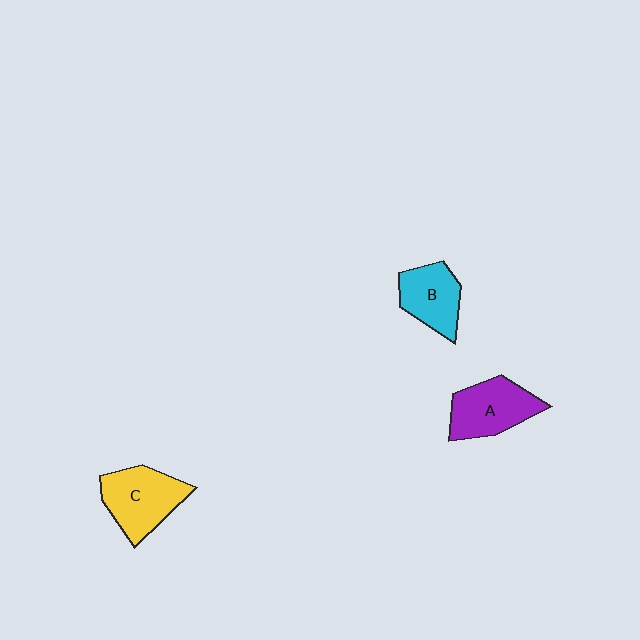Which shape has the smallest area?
Shape B (cyan).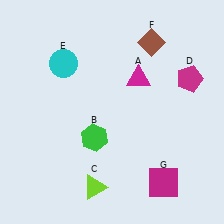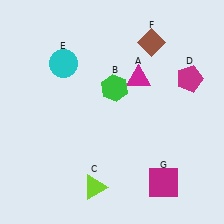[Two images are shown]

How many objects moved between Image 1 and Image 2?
1 object moved between the two images.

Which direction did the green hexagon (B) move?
The green hexagon (B) moved up.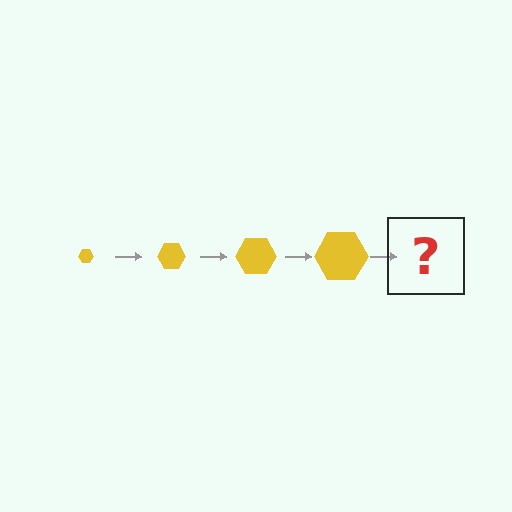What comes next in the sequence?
The next element should be a yellow hexagon, larger than the previous one.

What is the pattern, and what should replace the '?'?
The pattern is that the hexagon gets progressively larger each step. The '?' should be a yellow hexagon, larger than the previous one.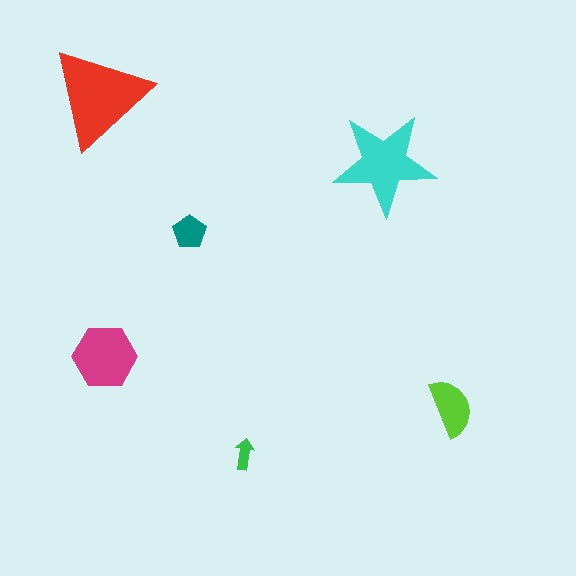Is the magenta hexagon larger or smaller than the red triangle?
Smaller.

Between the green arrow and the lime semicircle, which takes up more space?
The lime semicircle.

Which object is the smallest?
The green arrow.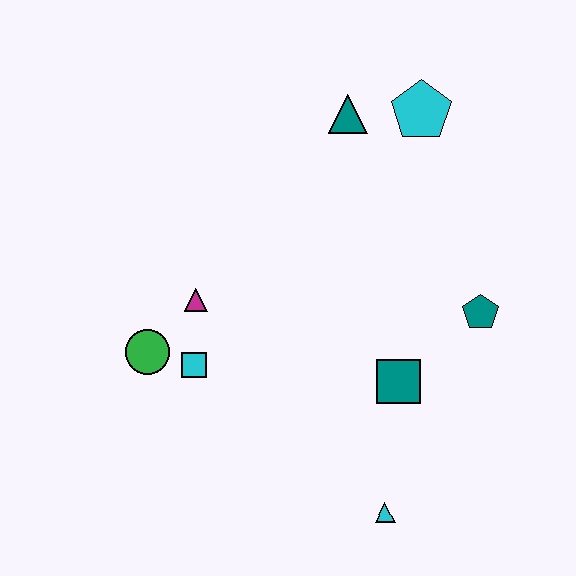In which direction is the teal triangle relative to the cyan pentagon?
The teal triangle is to the left of the cyan pentagon.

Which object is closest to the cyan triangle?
The teal square is closest to the cyan triangle.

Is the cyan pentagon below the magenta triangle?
No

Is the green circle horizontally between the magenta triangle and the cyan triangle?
No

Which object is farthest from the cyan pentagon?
The cyan triangle is farthest from the cyan pentagon.